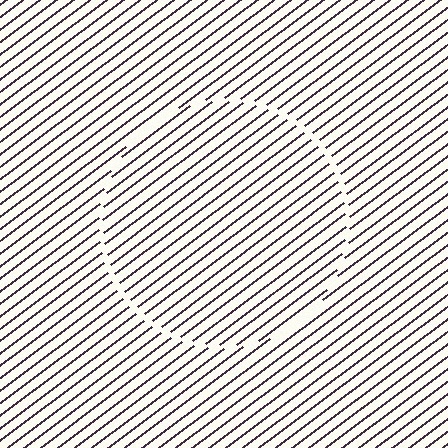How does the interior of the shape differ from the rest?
The interior of the shape contains the same grating, shifted by half a period — the contour is defined by the phase discontinuity where line-ends from the inner and outer gratings abut.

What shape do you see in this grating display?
An illusory circle. The interior of the shape contains the same grating, shifted by half a period — the contour is defined by the phase discontinuity where line-ends from the inner and outer gratings abut.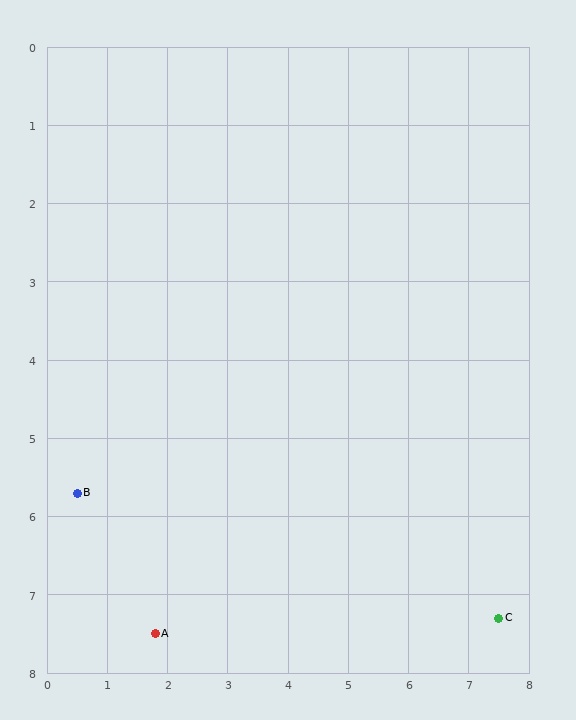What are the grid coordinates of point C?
Point C is at approximately (7.5, 7.3).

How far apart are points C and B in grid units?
Points C and B are about 7.2 grid units apart.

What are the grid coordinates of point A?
Point A is at approximately (1.8, 7.5).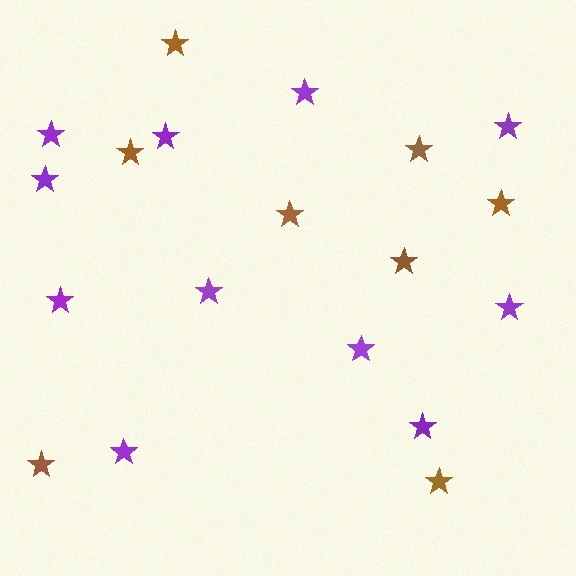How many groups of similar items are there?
There are 2 groups: one group of brown stars (8) and one group of purple stars (11).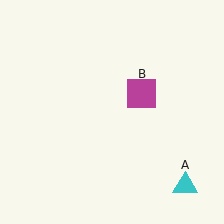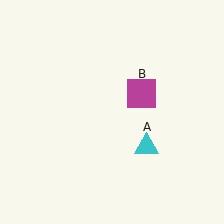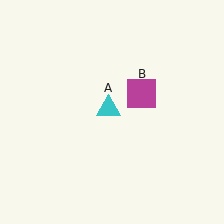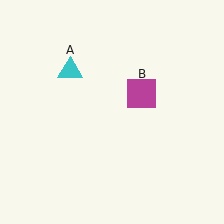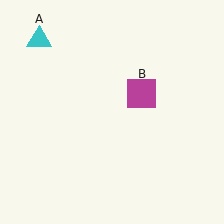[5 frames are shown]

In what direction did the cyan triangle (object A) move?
The cyan triangle (object A) moved up and to the left.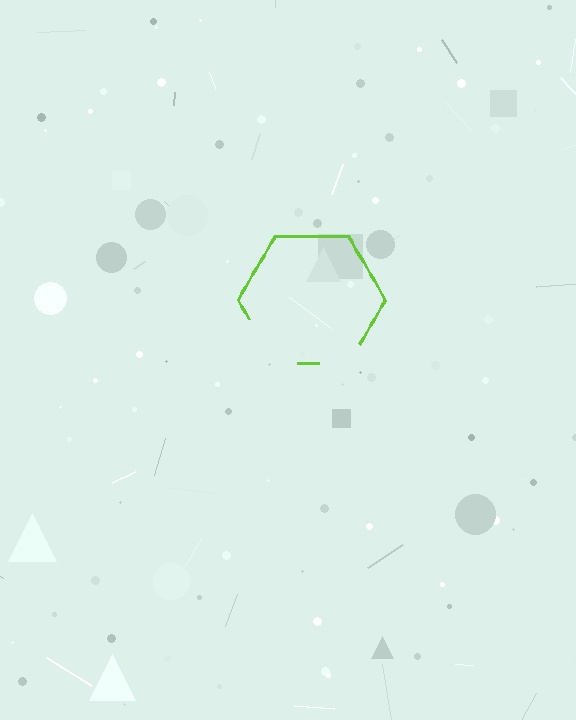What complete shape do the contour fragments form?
The contour fragments form a hexagon.